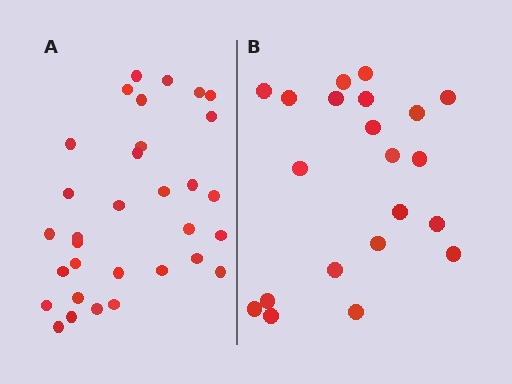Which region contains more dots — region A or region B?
Region A (the left region) has more dots.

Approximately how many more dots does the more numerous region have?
Region A has roughly 12 or so more dots than region B.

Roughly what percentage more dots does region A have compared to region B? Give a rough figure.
About 50% more.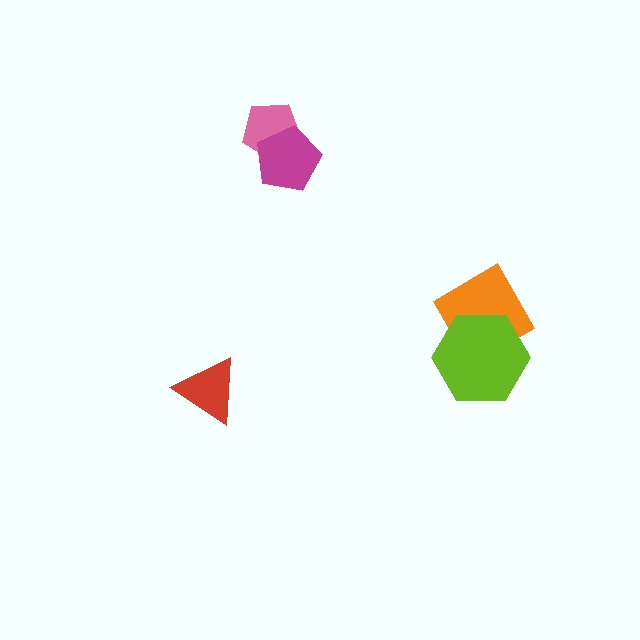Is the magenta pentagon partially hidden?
No, no other shape covers it.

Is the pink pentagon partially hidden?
Yes, it is partially covered by another shape.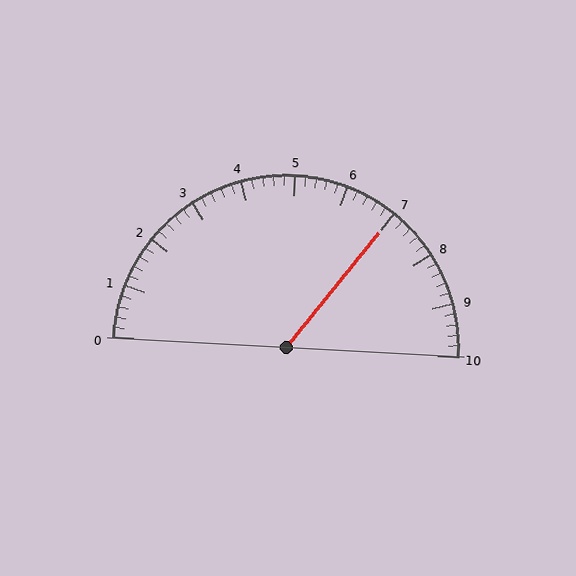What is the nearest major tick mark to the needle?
The nearest major tick mark is 7.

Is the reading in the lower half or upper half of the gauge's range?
The reading is in the upper half of the range (0 to 10).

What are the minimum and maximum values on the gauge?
The gauge ranges from 0 to 10.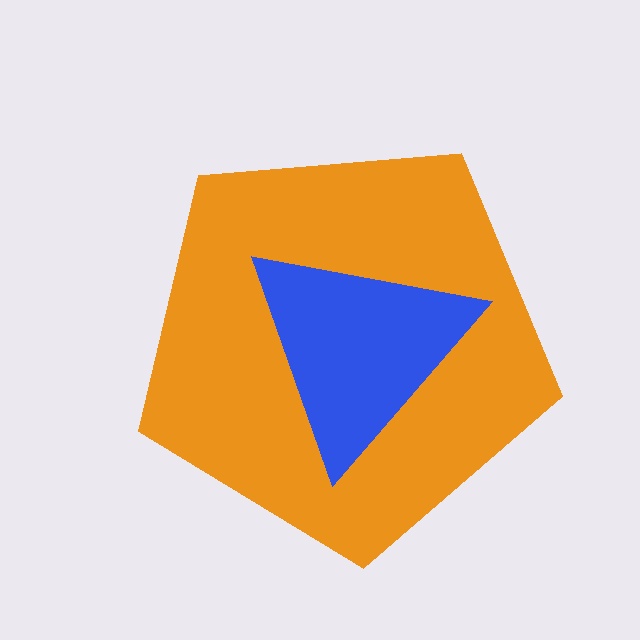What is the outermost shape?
The orange pentagon.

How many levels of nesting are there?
2.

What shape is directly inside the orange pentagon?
The blue triangle.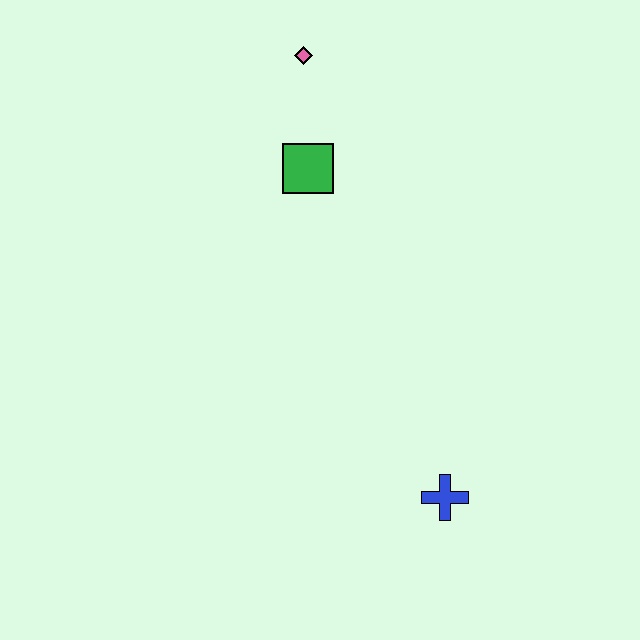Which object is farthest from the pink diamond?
The blue cross is farthest from the pink diamond.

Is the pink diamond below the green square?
No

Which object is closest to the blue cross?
The green square is closest to the blue cross.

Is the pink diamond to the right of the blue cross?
No